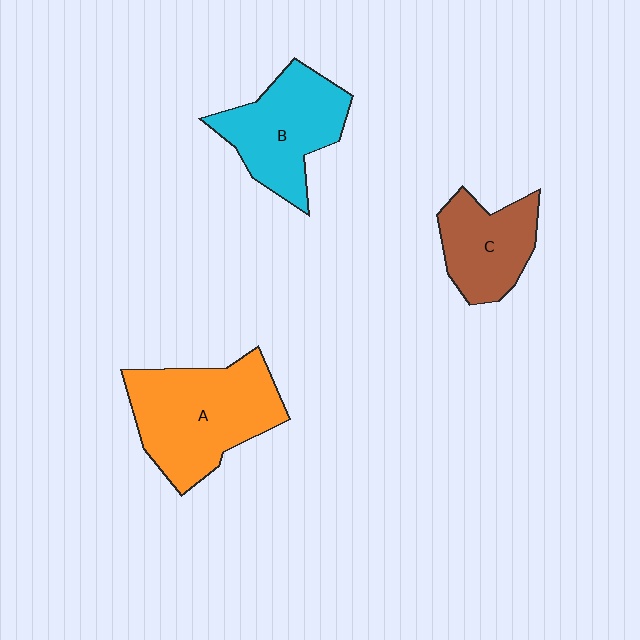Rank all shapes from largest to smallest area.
From largest to smallest: A (orange), B (cyan), C (brown).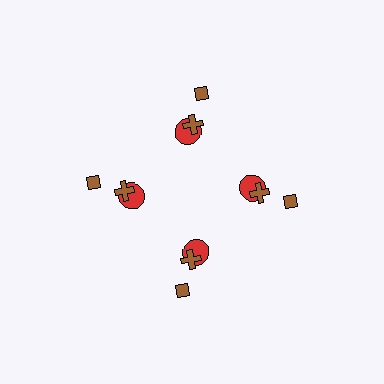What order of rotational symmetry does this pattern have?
This pattern has 4-fold rotational symmetry.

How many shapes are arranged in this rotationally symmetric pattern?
There are 12 shapes, arranged in 4 groups of 3.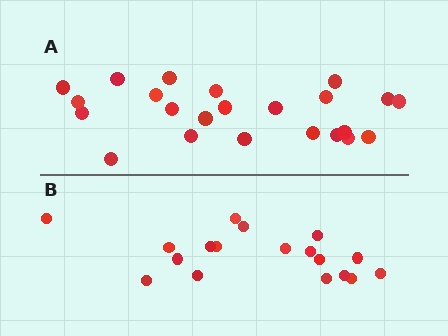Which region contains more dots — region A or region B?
Region A (the top region) has more dots.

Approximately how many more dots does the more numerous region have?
Region A has about 5 more dots than region B.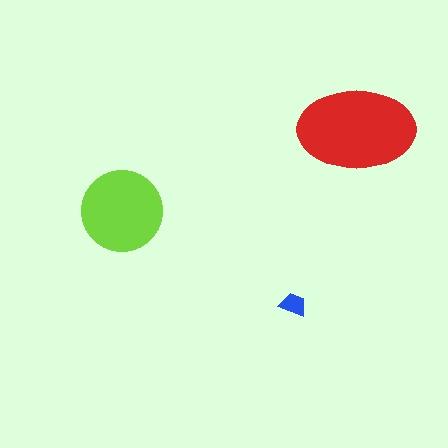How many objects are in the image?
There are 3 objects in the image.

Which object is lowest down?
The blue trapezoid is bottommost.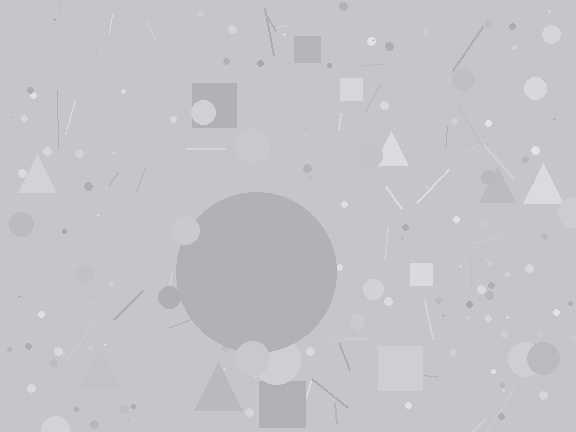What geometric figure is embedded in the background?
A circle is embedded in the background.